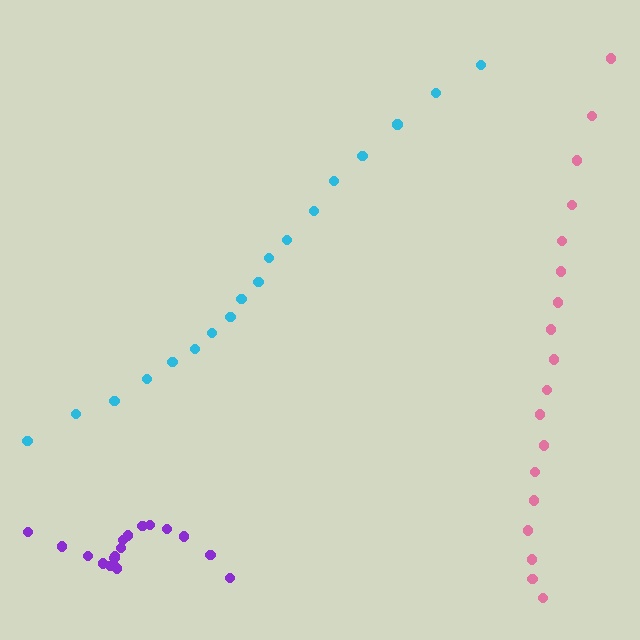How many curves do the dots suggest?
There are 3 distinct paths.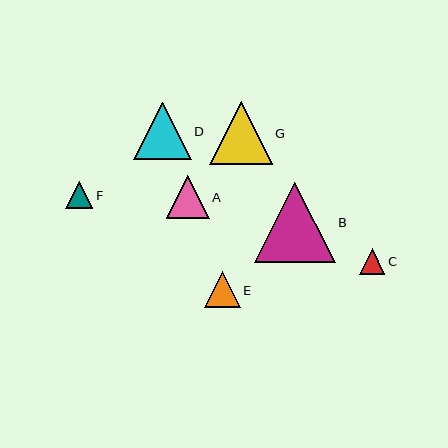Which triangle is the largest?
Triangle B is the largest with a size of approximately 80 pixels.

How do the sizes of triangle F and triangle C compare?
Triangle F and triangle C are approximately the same size.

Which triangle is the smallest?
Triangle C is the smallest with a size of approximately 26 pixels.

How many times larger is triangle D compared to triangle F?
Triangle D is approximately 2.1 times the size of triangle F.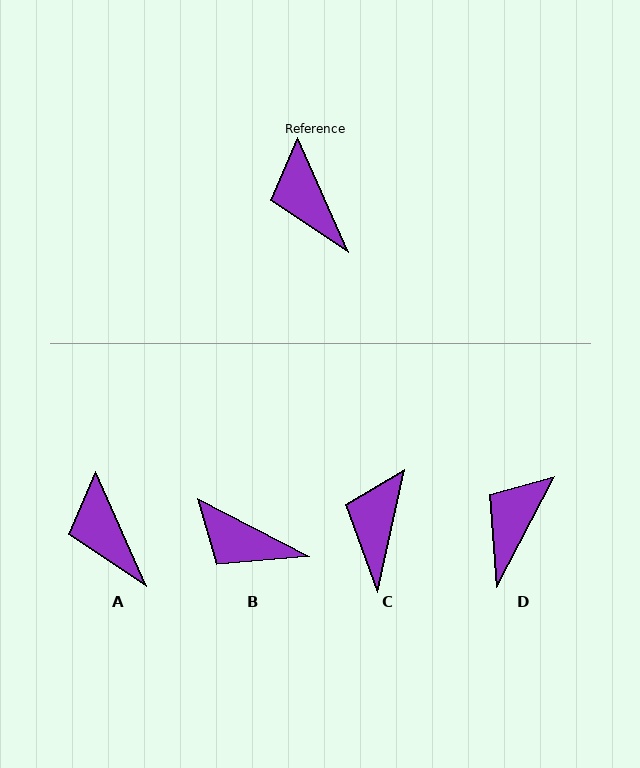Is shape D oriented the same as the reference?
No, it is off by about 51 degrees.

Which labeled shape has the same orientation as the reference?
A.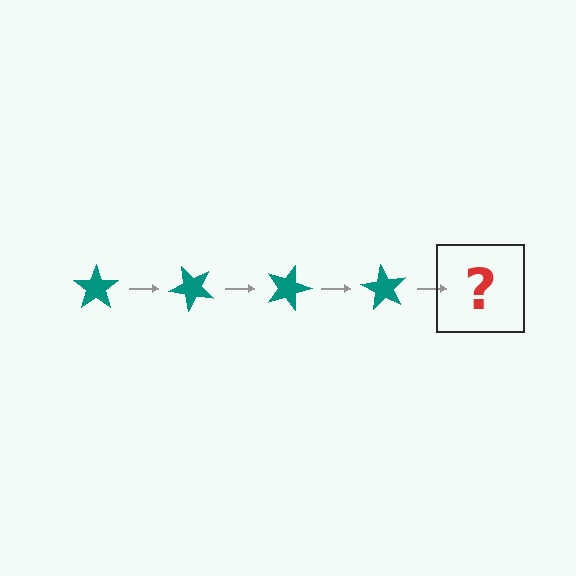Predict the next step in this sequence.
The next step is a teal star rotated 180 degrees.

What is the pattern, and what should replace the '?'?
The pattern is that the star rotates 45 degrees each step. The '?' should be a teal star rotated 180 degrees.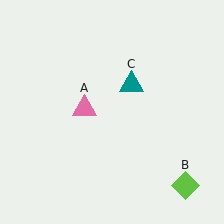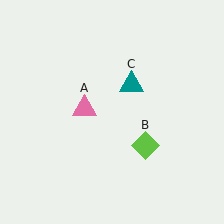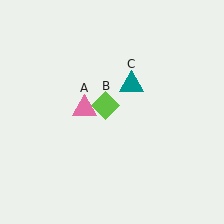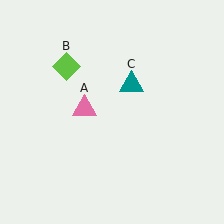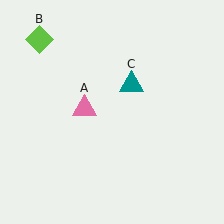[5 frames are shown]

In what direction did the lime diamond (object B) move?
The lime diamond (object B) moved up and to the left.